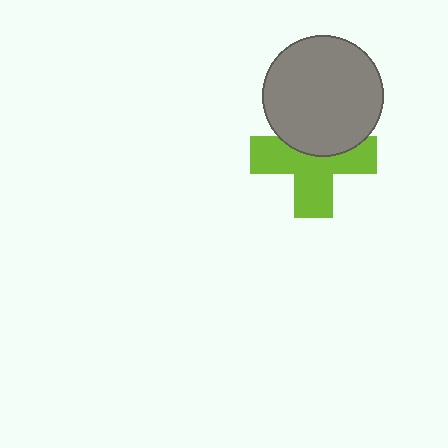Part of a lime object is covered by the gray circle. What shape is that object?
It is a cross.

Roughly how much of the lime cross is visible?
About half of it is visible (roughly 62%).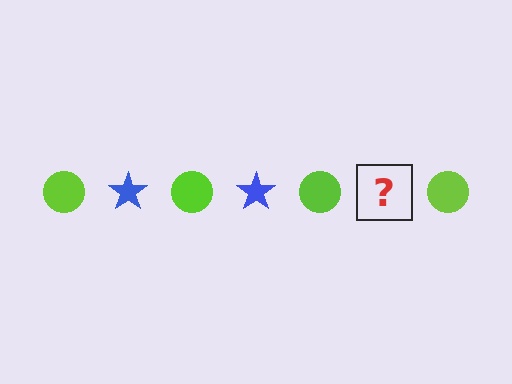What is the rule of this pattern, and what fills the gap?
The rule is that the pattern alternates between lime circle and blue star. The gap should be filled with a blue star.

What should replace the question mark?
The question mark should be replaced with a blue star.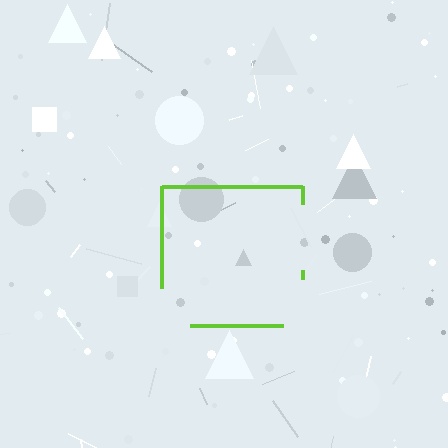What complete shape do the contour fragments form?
The contour fragments form a square.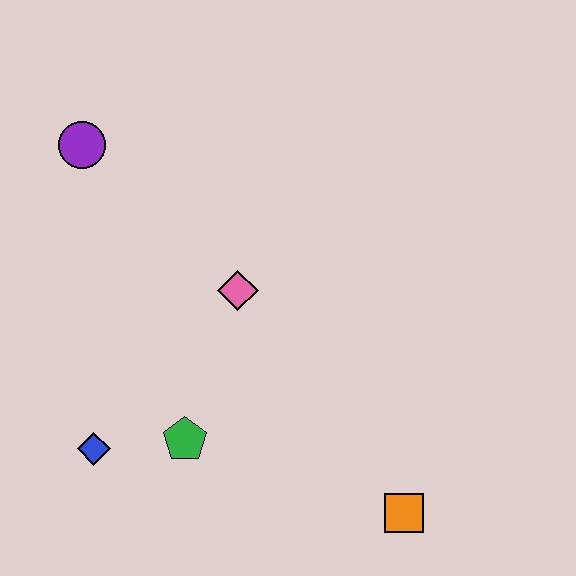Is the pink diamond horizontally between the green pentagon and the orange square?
Yes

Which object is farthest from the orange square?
The purple circle is farthest from the orange square.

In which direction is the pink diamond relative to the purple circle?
The pink diamond is to the right of the purple circle.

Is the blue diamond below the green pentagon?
Yes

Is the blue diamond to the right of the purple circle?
Yes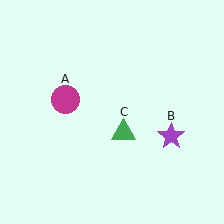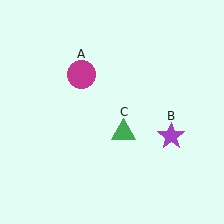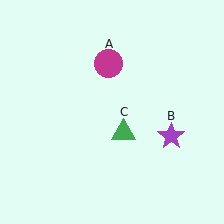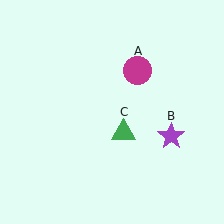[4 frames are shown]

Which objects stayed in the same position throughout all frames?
Purple star (object B) and green triangle (object C) remained stationary.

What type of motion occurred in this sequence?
The magenta circle (object A) rotated clockwise around the center of the scene.